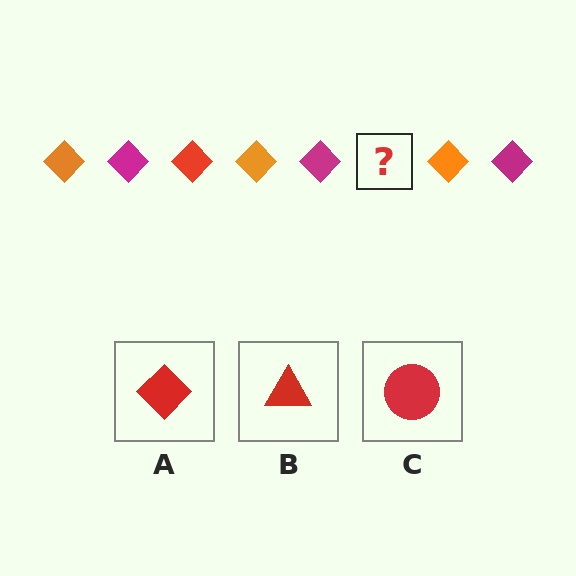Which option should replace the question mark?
Option A.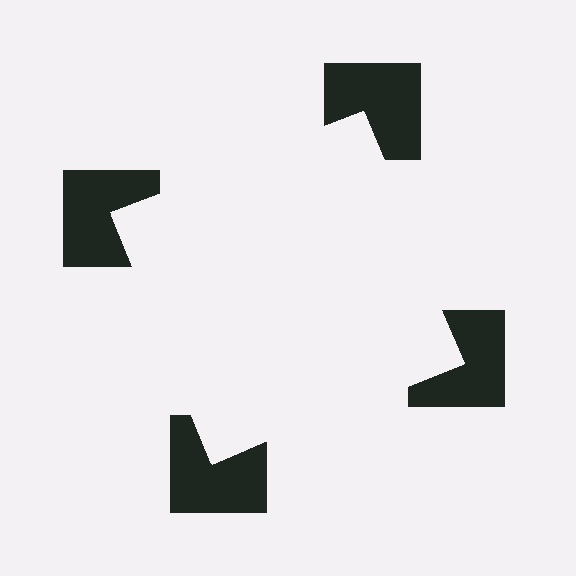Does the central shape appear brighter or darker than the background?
It typically appears slightly brighter than the background, even though no actual brightness change is drawn.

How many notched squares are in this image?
There are 4 — one at each vertex of the illusory square.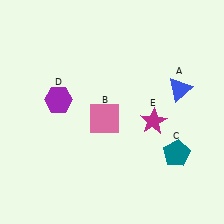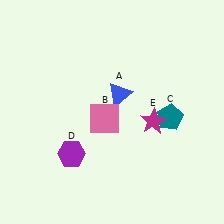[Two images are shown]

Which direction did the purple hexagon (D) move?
The purple hexagon (D) moved down.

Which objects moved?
The objects that moved are: the blue triangle (A), the teal pentagon (C), the purple hexagon (D).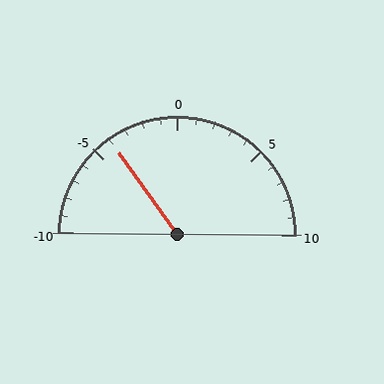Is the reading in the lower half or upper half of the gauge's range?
The reading is in the lower half of the range (-10 to 10).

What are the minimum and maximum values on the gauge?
The gauge ranges from -10 to 10.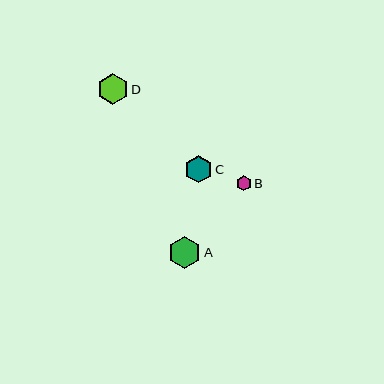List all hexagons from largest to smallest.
From largest to smallest: A, D, C, B.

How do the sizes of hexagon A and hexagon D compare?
Hexagon A and hexagon D are approximately the same size.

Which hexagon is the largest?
Hexagon A is the largest with a size of approximately 33 pixels.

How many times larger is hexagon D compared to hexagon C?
Hexagon D is approximately 1.1 times the size of hexagon C.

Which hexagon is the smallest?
Hexagon B is the smallest with a size of approximately 15 pixels.